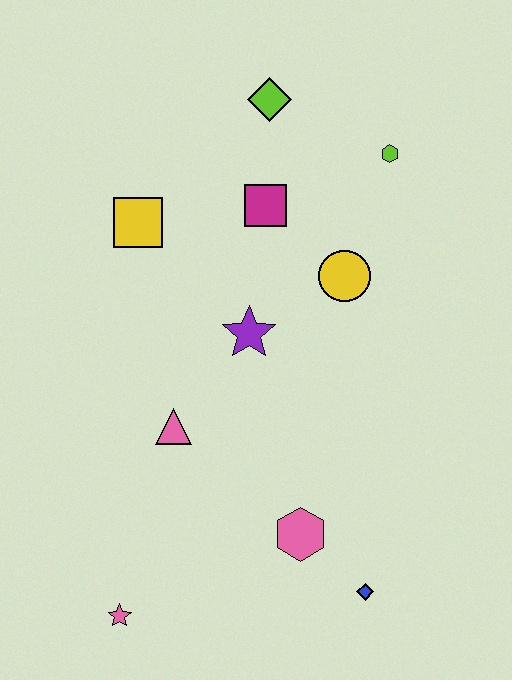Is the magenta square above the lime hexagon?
No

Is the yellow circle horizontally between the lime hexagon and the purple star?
Yes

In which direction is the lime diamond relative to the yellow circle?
The lime diamond is above the yellow circle.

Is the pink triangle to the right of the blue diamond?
No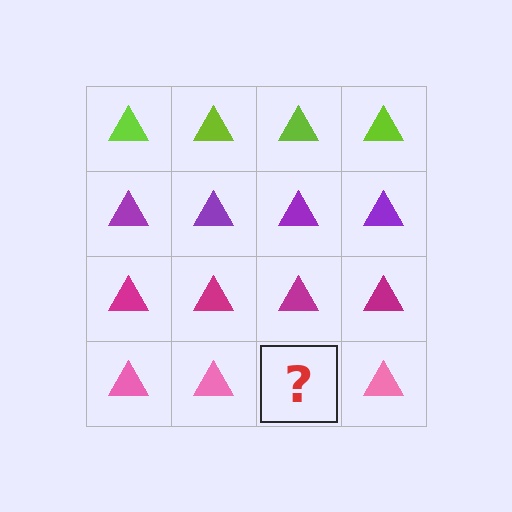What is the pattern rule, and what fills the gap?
The rule is that each row has a consistent color. The gap should be filled with a pink triangle.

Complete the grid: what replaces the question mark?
The question mark should be replaced with a pink triangle.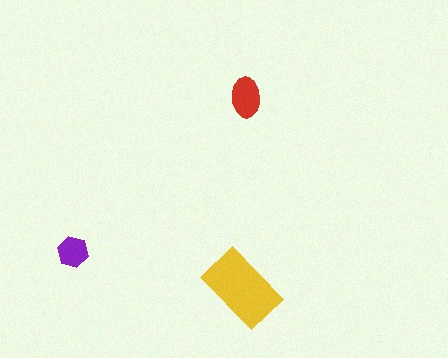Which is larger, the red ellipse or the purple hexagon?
The red ellipse.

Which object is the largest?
The yellow rectangle.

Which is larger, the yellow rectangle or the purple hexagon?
The yellow rectangle.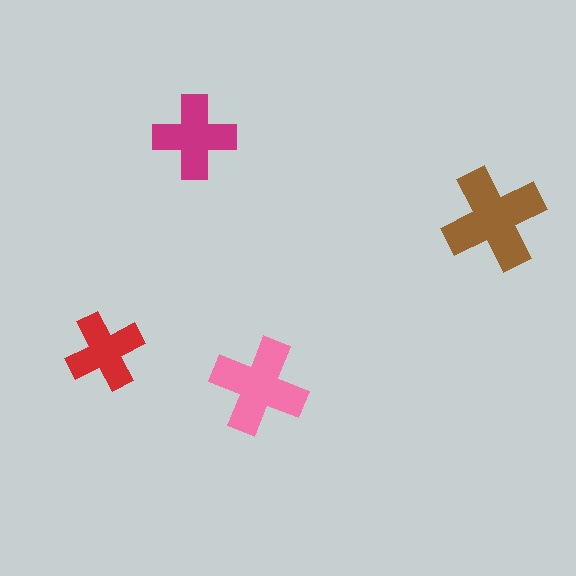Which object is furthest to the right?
The brown cross is rightmost.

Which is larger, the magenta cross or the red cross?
The magenta one.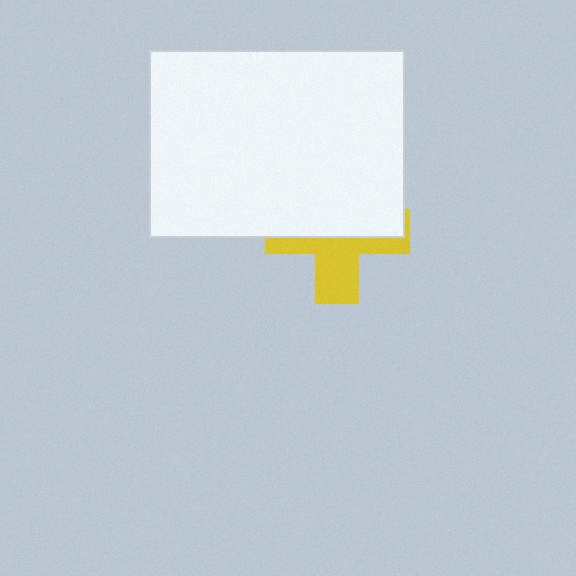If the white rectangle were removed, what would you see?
You would see the complete yellow cross.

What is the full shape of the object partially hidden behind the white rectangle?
The partially hidden object is a yellow cross.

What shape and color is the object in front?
The object in front is a white rectangle.